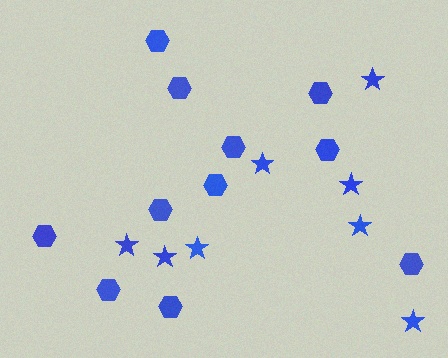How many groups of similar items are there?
There are 2 groups: one group of hexagons (11) and one group of stars (8).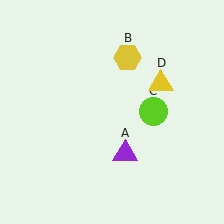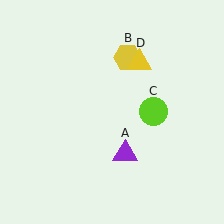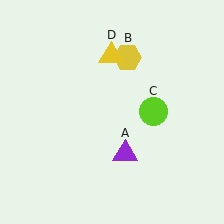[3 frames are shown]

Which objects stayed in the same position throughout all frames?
Purple triangle (object A) and yellow hexagon (object B) and lime circle (object C) remained stationary.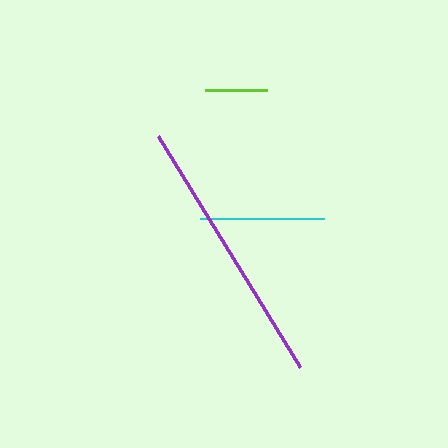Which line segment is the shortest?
The lime line is the shortest at approximately 62 pixels.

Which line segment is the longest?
The purple line is the longest at approximately 271 pixels.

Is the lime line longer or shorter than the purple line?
The purple line is longer than the lime line.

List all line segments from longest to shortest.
From longest to shortest: purple, cyan, lime.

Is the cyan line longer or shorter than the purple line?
The purple line is longer than the cyan line.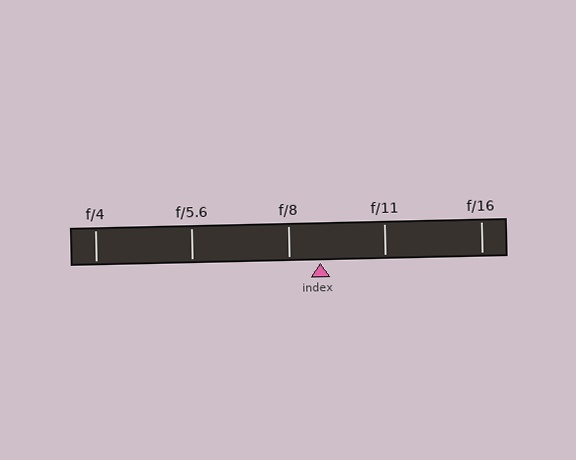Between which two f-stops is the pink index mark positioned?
The index mark is between f/8 and f/11.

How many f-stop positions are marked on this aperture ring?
There are 5 f-stop positions marked.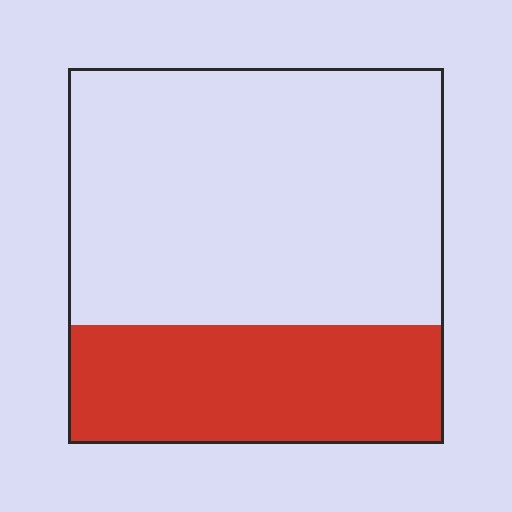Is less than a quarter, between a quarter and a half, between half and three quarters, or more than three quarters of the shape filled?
Between a quarter and a half.